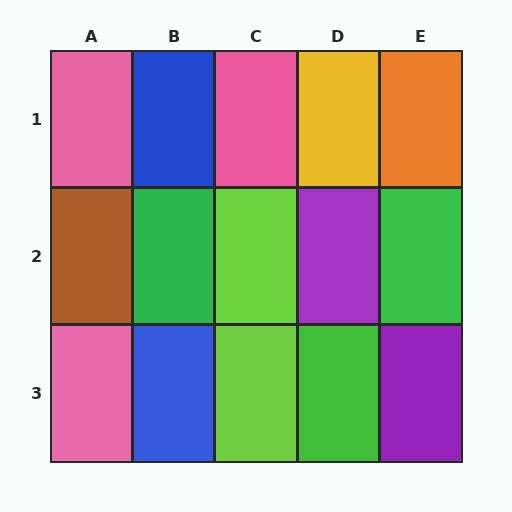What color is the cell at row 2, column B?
Green.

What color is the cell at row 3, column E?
Purple.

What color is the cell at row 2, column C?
Lime.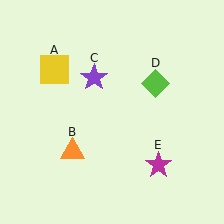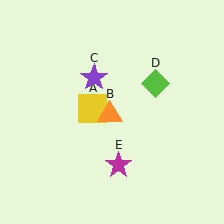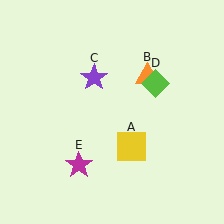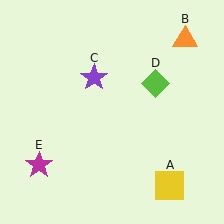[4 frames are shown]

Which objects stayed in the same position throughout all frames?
Purple star (object C) and lime diamond (object D) remained stationary.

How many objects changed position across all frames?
3 objects changed position: yellow square (object A), orange triangle (object B), magenta star (object E).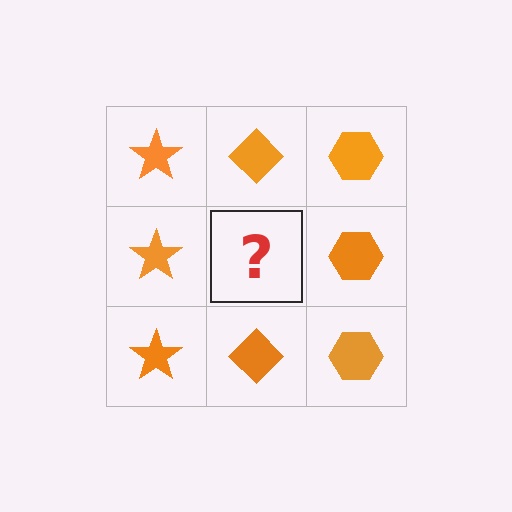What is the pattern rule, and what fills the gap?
The rule is that each column has a consistent shape. The gap should be filled with an orange diamond.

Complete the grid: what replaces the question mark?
The question mark should be replaced with an orange diamond.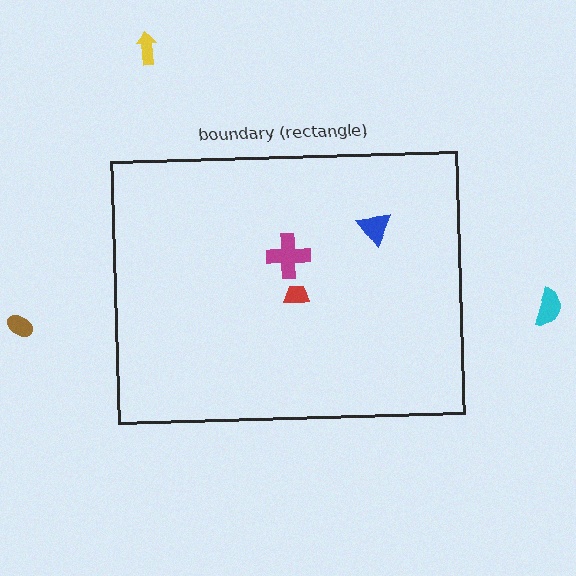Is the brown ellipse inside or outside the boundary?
Outside.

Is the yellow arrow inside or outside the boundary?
Outside.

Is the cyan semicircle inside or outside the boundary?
Outside.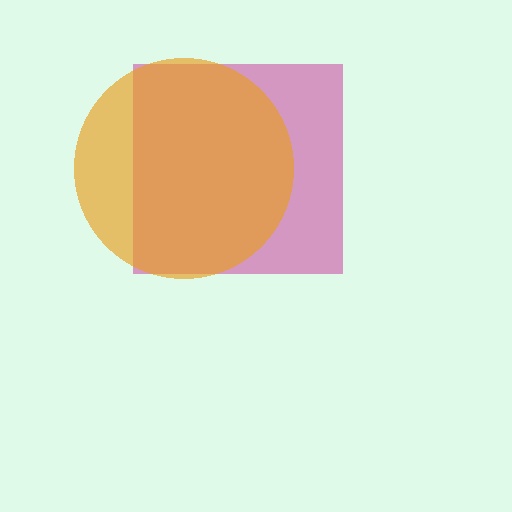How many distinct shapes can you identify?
There are 2 distinct shapes: a magenta square, an orange circle.